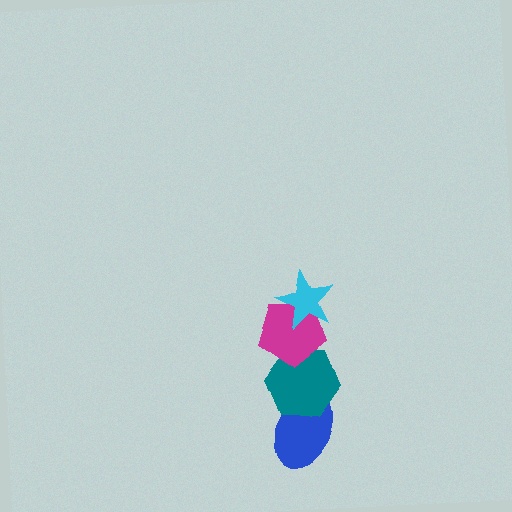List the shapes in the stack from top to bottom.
From top to bottom: the cyan star, the magenta pentagon, the teal hexagon, the blue ellipse.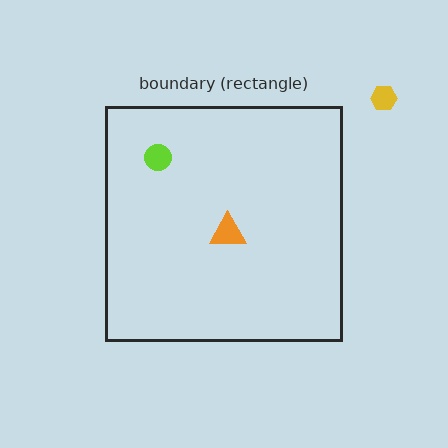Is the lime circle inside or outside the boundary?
Inside.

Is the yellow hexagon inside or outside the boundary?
Outside.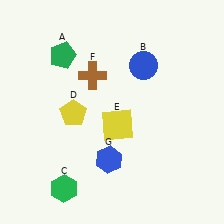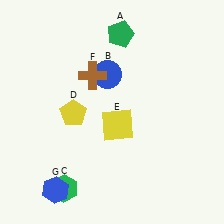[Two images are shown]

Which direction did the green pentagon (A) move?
The green pentagon (A) moved right.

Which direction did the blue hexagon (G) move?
The blue hexagon (G) moved left.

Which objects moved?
The objects that moved are: the green pentagon (A), the blue circle (B), the blue hexagon (G).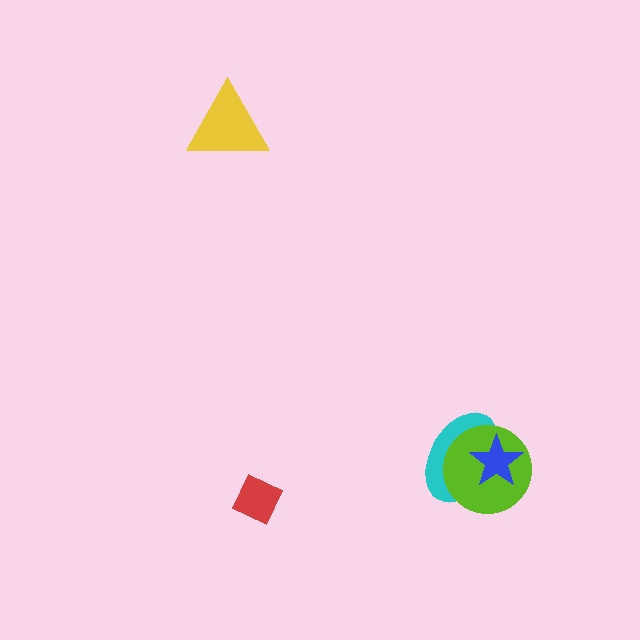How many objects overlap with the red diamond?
0 objects overlap with the red diamond.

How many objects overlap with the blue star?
2 objects overlap with the blue star.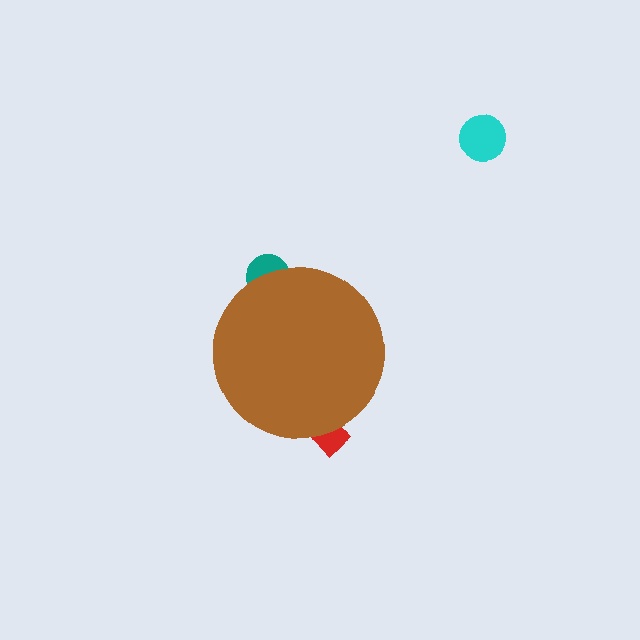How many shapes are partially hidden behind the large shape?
2 shapes are partially hidden.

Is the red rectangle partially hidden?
Yes, the red rectangle is partially hidden behind the brown circle.